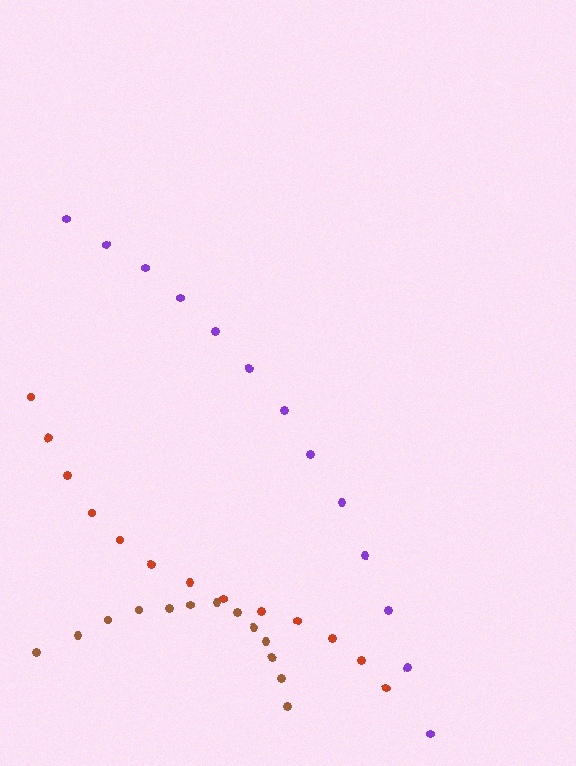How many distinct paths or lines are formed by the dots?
There are 3 distinct paths.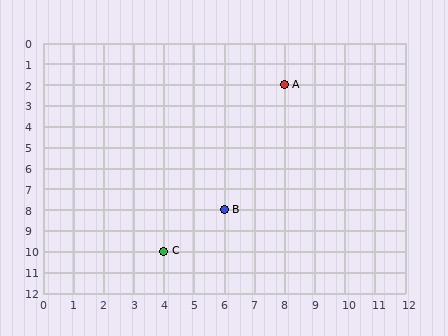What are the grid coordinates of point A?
Point A is at grid coordinates (8, 2).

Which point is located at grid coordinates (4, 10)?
Point C is at (4, 10).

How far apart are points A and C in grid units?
Points A and C are 4 columns and 8 rows apart (about 8.9 grid units diagonally).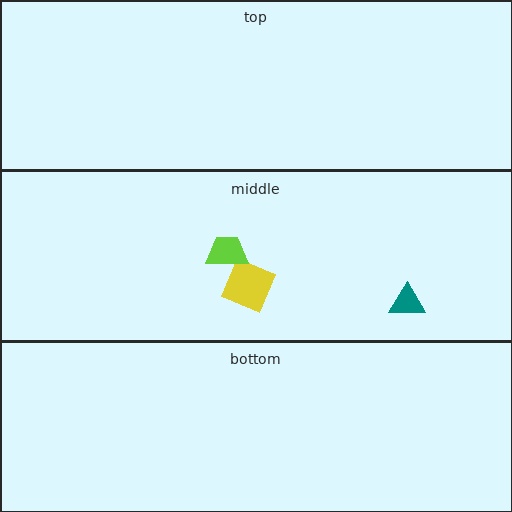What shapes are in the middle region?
The yellow diamond, the lime trapezoid, the teal triangle.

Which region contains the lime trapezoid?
The middle region.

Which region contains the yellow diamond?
The middle region.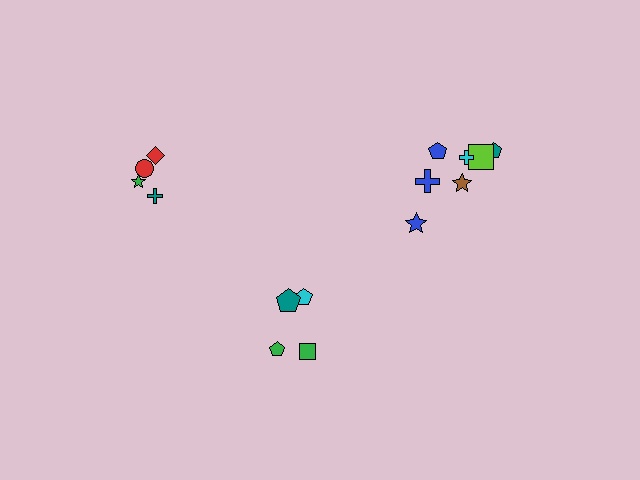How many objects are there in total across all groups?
There are 15 objects.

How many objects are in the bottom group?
There are 4 objects.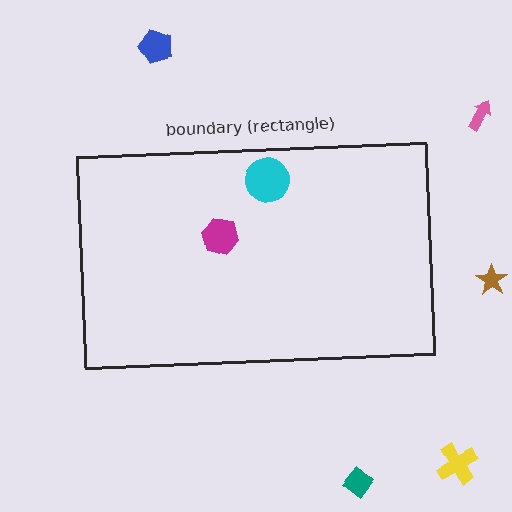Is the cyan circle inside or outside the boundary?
Inside.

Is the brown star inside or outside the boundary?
Outside.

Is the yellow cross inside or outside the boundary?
Outside.